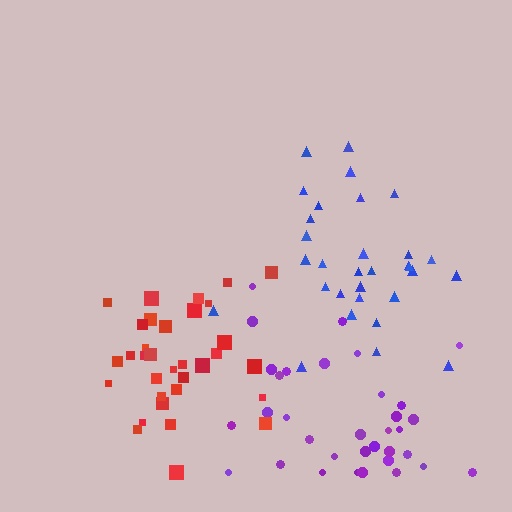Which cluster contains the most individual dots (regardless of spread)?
Purple (35).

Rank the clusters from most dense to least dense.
red, blue, purple.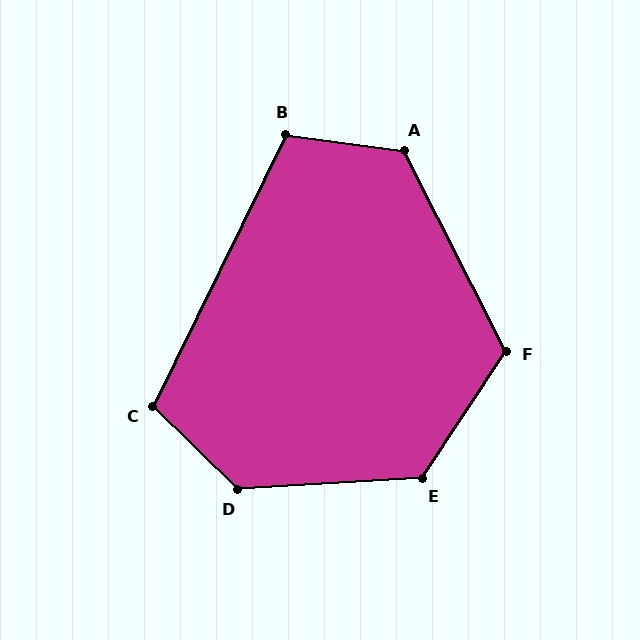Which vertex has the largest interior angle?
D, at approximately 132 degrees.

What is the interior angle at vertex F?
Approximately 120 degrees (obtuse).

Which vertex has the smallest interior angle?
B, at approximately 108 degrees.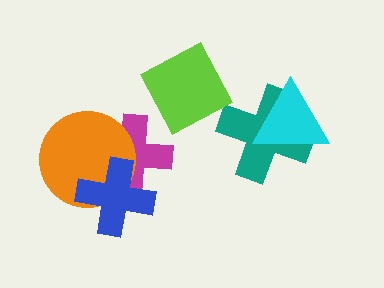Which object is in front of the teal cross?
The cyan triangle is in front of the teal cross.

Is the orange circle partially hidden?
Yes, it is partially covered by another shape.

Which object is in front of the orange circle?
The blue cross is in front of the orange circle.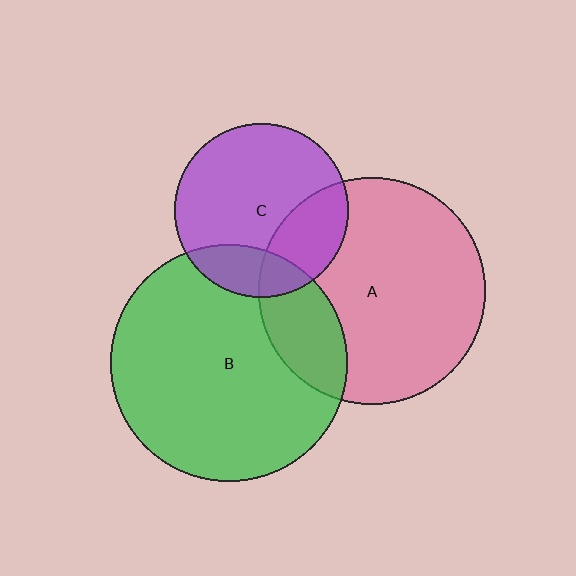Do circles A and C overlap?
Yes.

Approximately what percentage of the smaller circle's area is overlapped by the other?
Approximately 25%.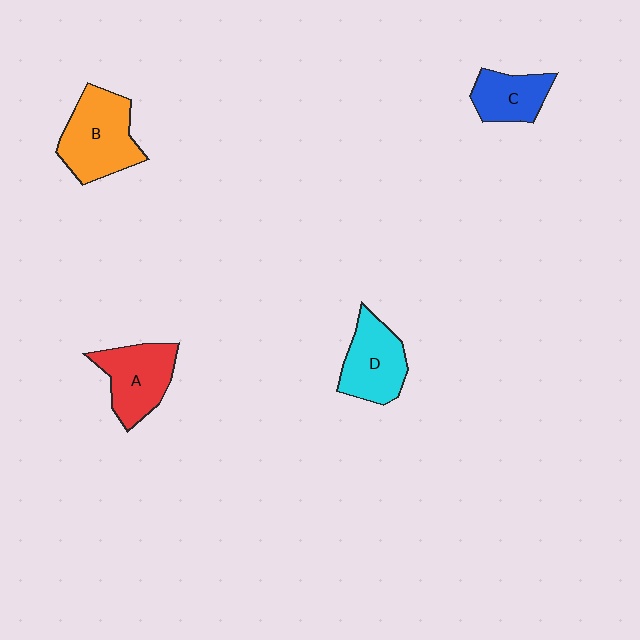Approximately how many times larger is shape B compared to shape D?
Approximately 1.2 times.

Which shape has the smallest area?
Shape C (blue).